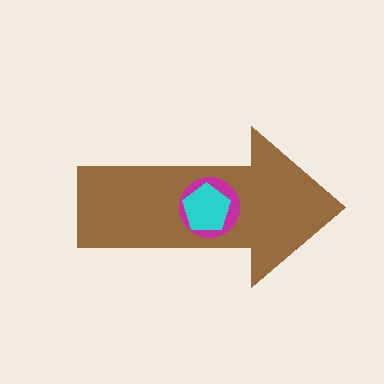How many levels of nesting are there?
3.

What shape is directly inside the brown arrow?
The magenta circle.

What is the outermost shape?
The brown arrow.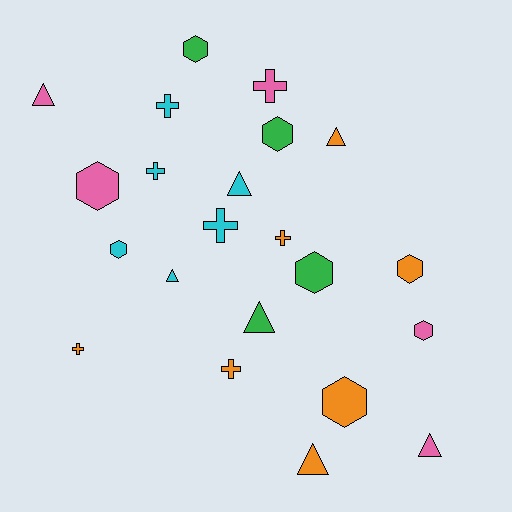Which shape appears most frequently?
Hexagon, with 8 objects.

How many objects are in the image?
There are 22 objects.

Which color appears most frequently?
Orange, with 7 objects.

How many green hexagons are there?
There are 3 green hexagons.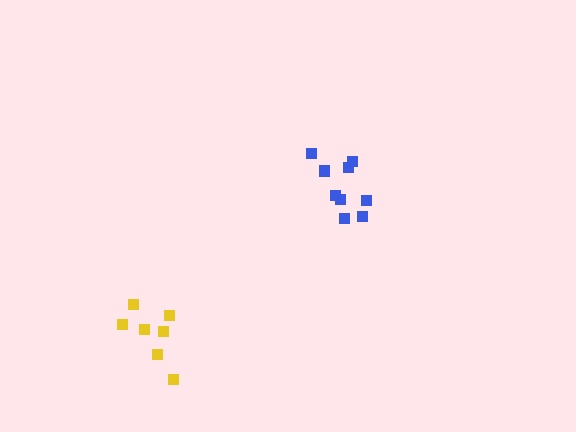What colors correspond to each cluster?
The clusters are colored: yellow, blue.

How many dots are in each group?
Group 1: 7 dots, Group 2: 9 dots (16 total).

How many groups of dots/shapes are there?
There are 2 groups.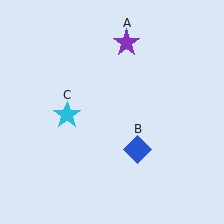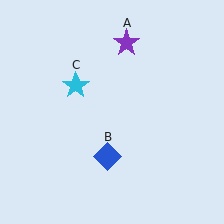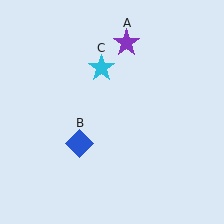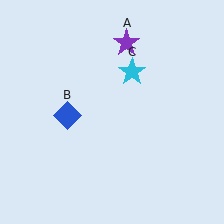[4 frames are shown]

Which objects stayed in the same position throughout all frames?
Purple star (object A) remained stationary.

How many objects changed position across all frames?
2 objects changed position: blue diamond (object B), cyan star (object C).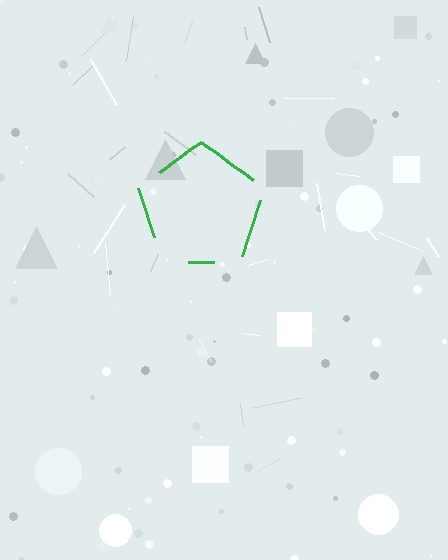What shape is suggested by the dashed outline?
The dashed outline suggests a pentagon.